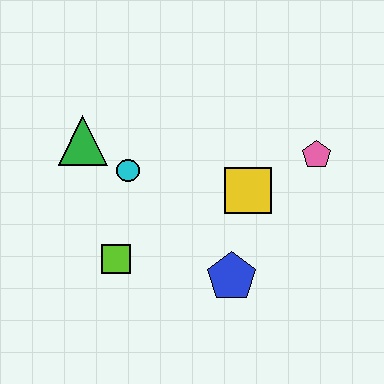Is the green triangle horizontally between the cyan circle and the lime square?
No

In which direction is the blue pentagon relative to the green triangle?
The blue pentagon is to the right of the green triangle.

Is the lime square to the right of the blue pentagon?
No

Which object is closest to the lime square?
The cyan circle is closest to the lime square.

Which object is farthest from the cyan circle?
The pink pentagon is farthest from the cyan circle.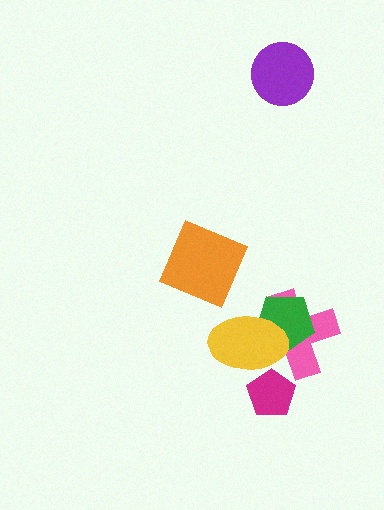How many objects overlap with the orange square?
0 objects overlap with the orange square.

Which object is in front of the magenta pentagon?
The yellow ellipse is in front of the magenta pentagon.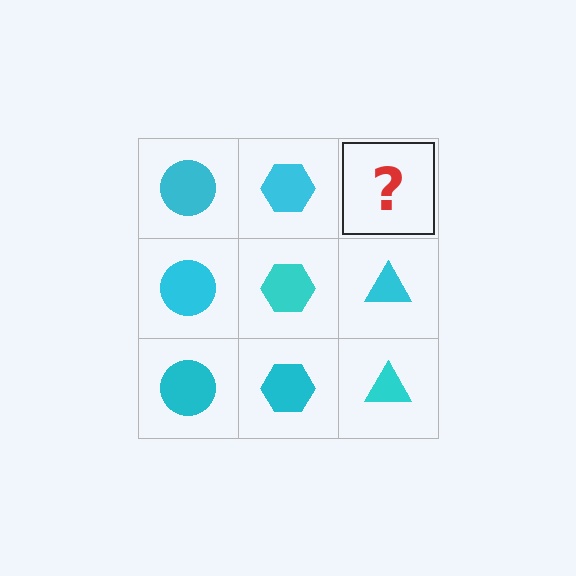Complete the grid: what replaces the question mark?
The question mark should be replaced with a cyan triangle.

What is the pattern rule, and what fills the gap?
The rule is that each column has a consistent shape. The gap should be filled with a cyan triangle.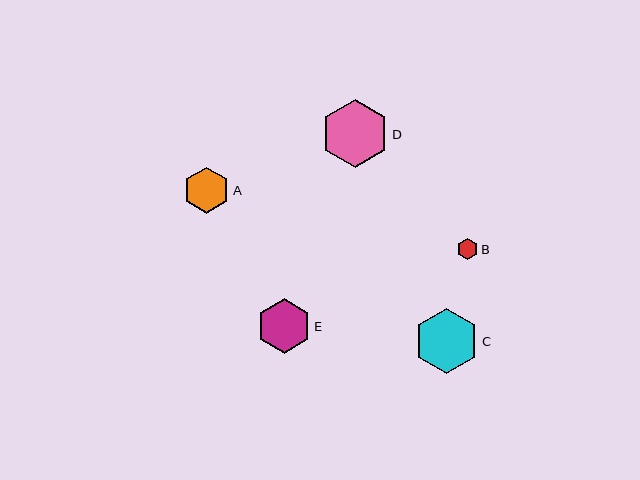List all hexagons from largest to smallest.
From largest to smallest: D, C, E, A, B.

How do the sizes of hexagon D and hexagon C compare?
Hexagon D and hexagon C are approximately the same size.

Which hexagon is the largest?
Hexagon D is the largest with a size of approximately 68 pixels.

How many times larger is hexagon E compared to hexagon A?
Hexagon E is approximately 1.2 times the size of hexagon A.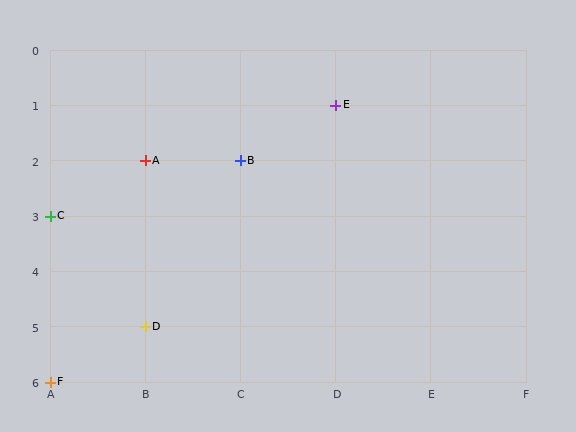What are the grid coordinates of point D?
Point D is at grid coordinates (B, 5).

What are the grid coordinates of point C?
Point C is at grid coordinates (A, 3).